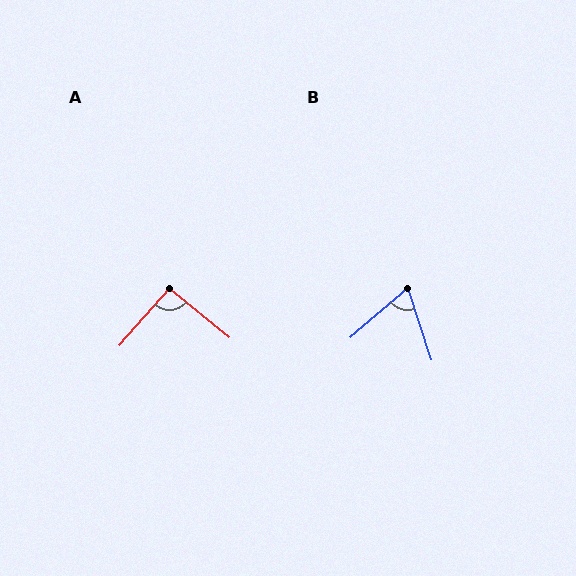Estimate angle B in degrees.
Approximately 67 degrees.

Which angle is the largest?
A, at approximately 92 degrees.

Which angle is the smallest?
B, at approximately 67 degrees.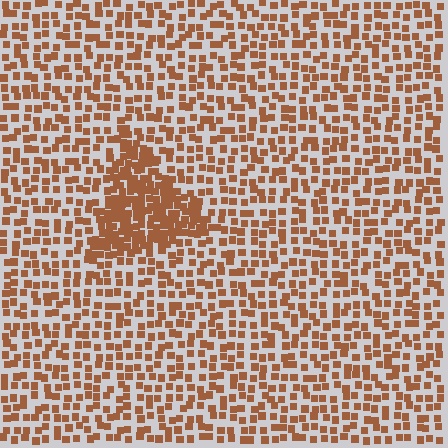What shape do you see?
I see a triangle.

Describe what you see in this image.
The image contains small brown elements arranged at two different densities. A triangle-shaped region is visible where the elements are more densely packed than the surrounding area.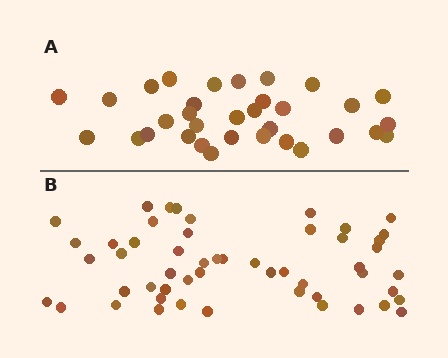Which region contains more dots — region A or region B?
Region B (the bottom region) has more dots.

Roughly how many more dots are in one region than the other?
Region B has approximately 20 more dots than region A.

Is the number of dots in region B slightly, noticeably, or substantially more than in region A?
Region B has substantially more. The ratio is roughly 1.6 to 1.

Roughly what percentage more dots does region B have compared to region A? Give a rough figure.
About 60% more.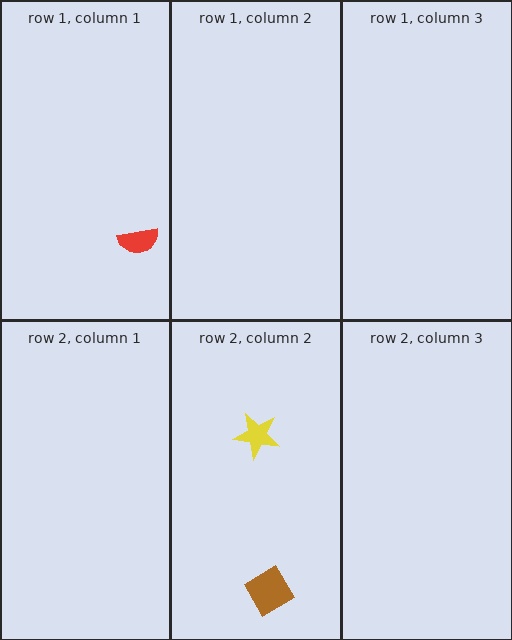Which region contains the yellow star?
The row 2, column 2 region.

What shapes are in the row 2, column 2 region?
The yellow star, the brown square.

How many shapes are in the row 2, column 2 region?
2.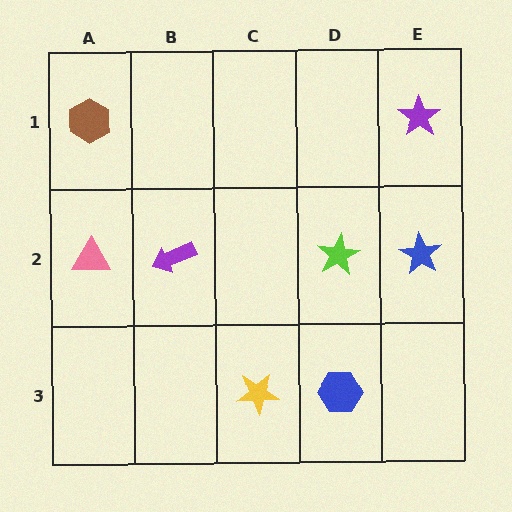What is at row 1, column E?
A purple star.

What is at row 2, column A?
A pink triangle.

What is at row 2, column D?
A lime star.